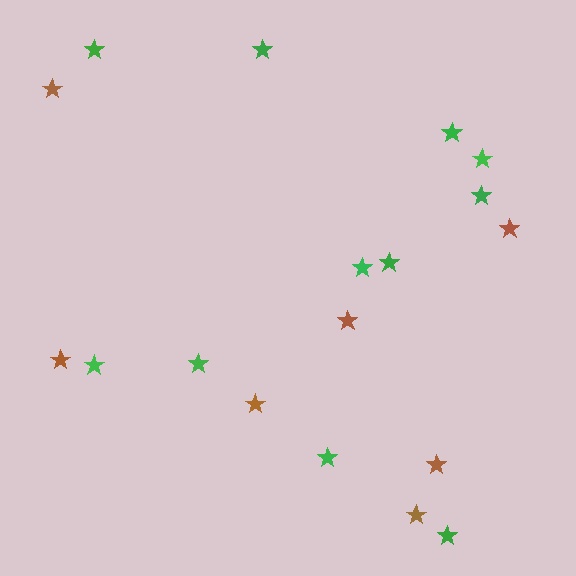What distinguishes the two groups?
There are 2 groups: one group of green stars (11) and one group of brown stars (7).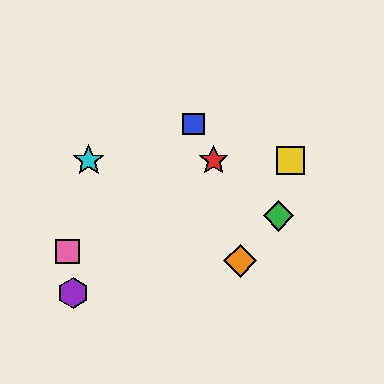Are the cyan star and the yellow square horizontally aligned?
Yes, both are at y≈160.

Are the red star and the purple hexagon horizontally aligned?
No, the red star is at y≈160 and the purple hexagon is at y≈293.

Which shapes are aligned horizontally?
The red star, the yellow square, the cyan star are aligned horizontally.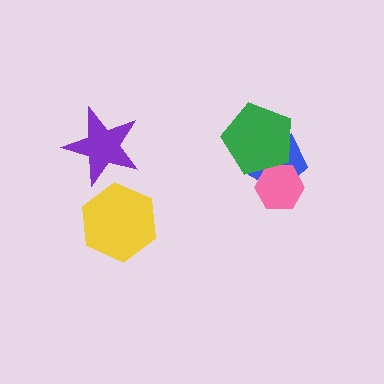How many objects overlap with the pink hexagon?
2 objects overlap with the pink hexagon.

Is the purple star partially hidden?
No, no other shape covers it.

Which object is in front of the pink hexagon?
The green pentagon is in front of the pink hexagon.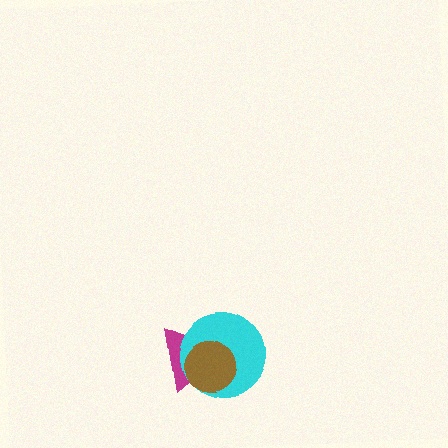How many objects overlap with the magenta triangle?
2 objects overlap with the magenta triangle.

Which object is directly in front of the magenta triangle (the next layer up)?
The cyan circle is directly in front of the magenta triangle.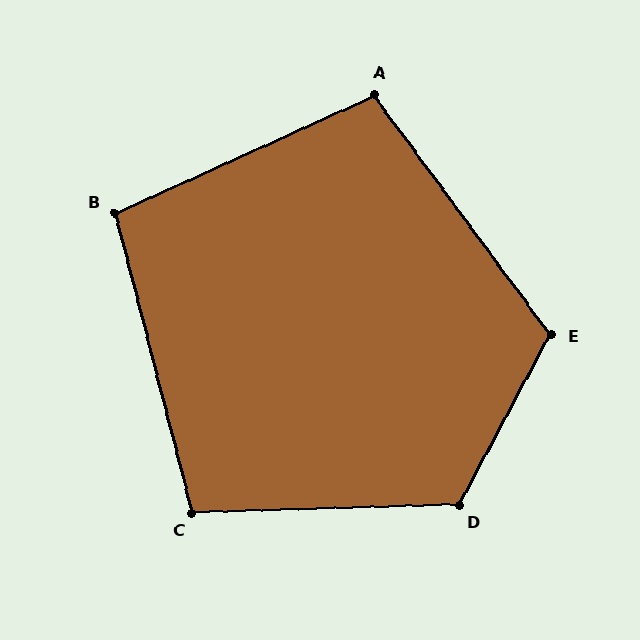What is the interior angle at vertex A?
Approximately 102 degrees (obtuse).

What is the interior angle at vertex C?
Approximately 103 degrees (obtuse).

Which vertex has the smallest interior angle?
B, at approximately 100 degrees.